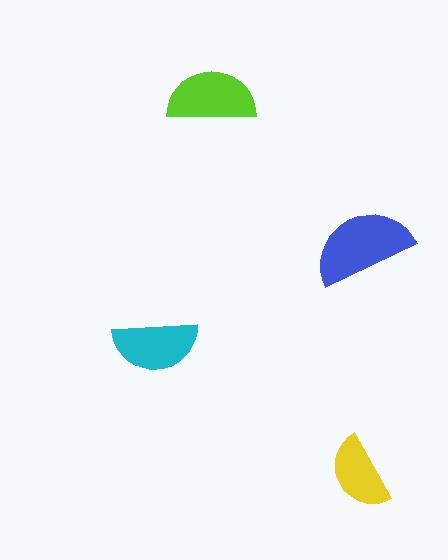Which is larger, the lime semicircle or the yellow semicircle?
The lime one.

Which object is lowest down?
The yellow semicircle is bottommost.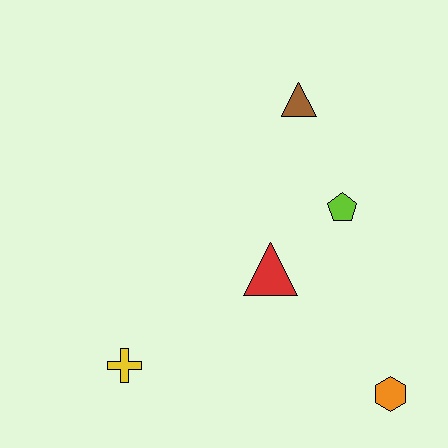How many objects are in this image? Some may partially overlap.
There are 5 objects.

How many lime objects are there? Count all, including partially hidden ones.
There is 1 lime object.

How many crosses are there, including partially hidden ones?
There is 1 cross.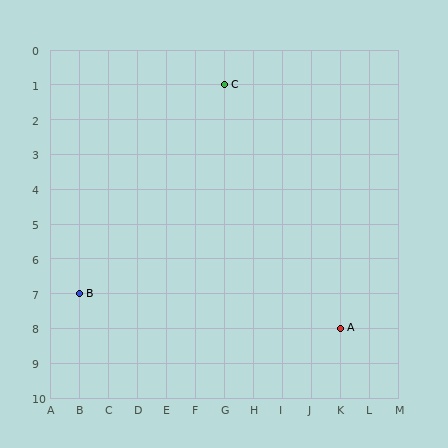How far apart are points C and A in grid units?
Points C and A are 4 columns and 7 rows apart (about 8.1 grid units diagonally).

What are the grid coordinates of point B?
Point B is at grid coordinates (B, 7).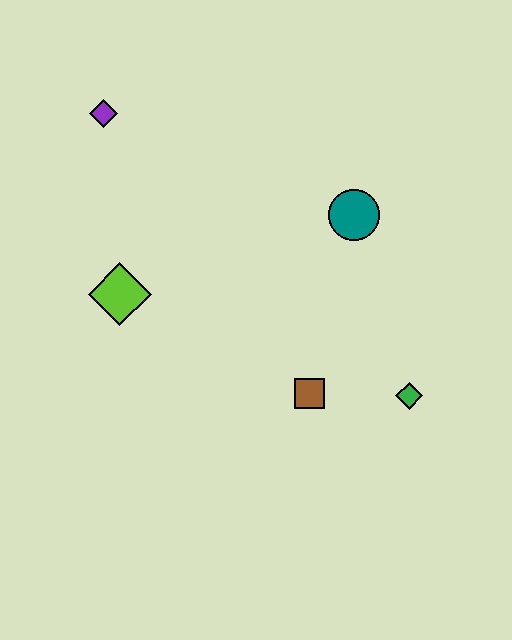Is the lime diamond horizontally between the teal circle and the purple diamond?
Yes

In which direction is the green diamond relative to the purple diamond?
The green diamond is to the right of the purple diamond.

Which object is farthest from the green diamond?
The purple diamond is farthest from the green diamond.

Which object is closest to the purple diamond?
The lime diamond is closest to the purple diamond.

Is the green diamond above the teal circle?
No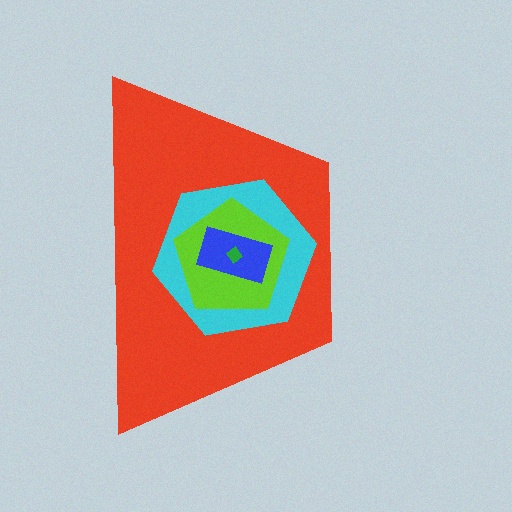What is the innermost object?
The green diamond.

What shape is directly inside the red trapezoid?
The cyan hexagon.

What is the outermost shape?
The red trapezoid.